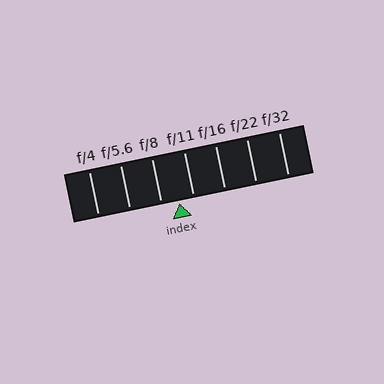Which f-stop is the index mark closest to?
The index mark is closest to f/11.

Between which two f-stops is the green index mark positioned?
The index mark is between f/8 and f/11.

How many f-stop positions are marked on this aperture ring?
There are 7 f-stop positions marked.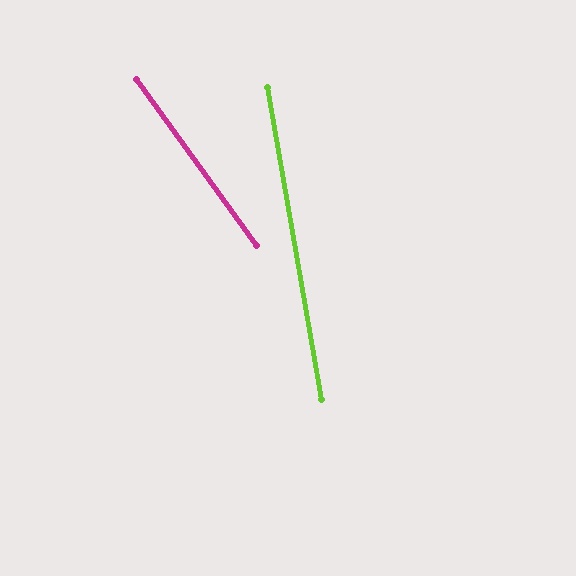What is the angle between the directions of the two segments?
Approximately 26 degrees.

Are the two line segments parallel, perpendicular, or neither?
Neither parallel nor perpendicular — they differ by about 26°.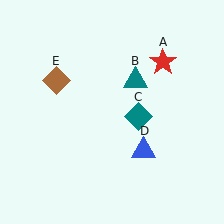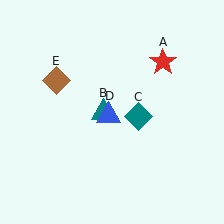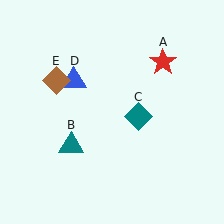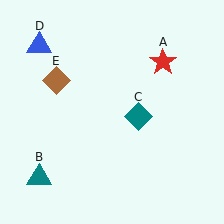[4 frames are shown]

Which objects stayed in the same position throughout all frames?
Red star (object A) and teal diamond (object C) and brown diamond (object E) remained stationary.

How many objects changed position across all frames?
2 objects changed position: teal triangle (object B), blue triangle (object D).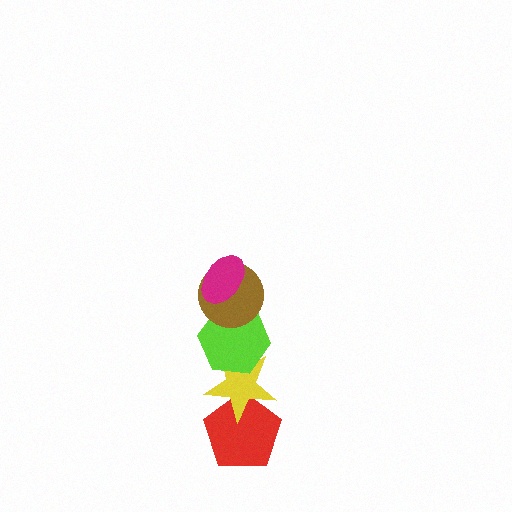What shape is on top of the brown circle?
The magenta ellipse is on top of the brown circle.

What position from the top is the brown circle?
The brown circle is 2nd from the top.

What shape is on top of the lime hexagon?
The brown circle is on top of the lime hexagon.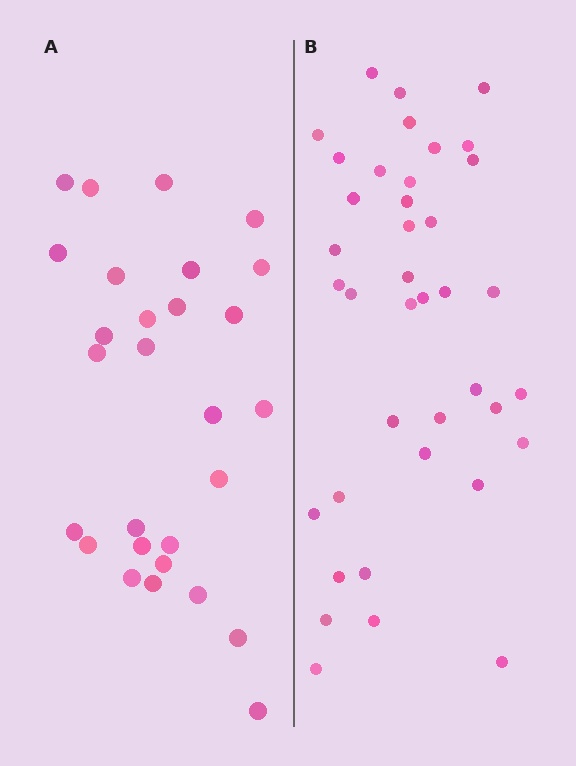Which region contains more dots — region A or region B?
Region B (the right region) has more dots.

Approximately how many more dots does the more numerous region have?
Region B has roughly 12 or so more dots than region A.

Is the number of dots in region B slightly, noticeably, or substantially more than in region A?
Region B has noticeably more, but not dramatically so. The ratio is roughly 1.4 to 1.